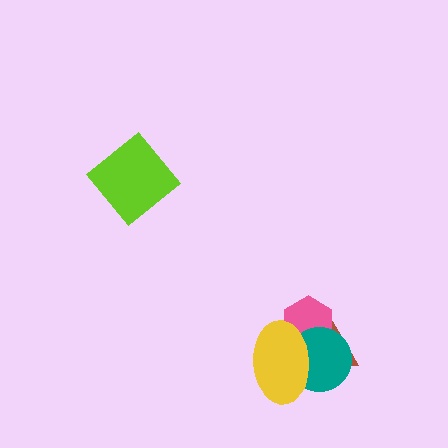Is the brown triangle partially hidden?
Yes, it is partially covered by another shape.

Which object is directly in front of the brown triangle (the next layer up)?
The pink hexagon is directly in front of the brown triangle.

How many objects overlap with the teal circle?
3 objects overlap with the teal circle.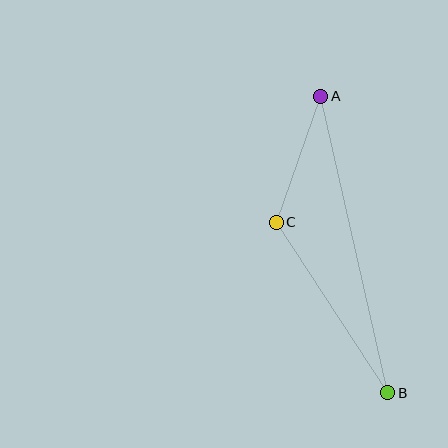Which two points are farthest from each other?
Points A and B are farthest from each other.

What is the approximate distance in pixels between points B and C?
The distance between B and C is approximately 204 pixels.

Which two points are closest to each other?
Points A and C are closest to each other.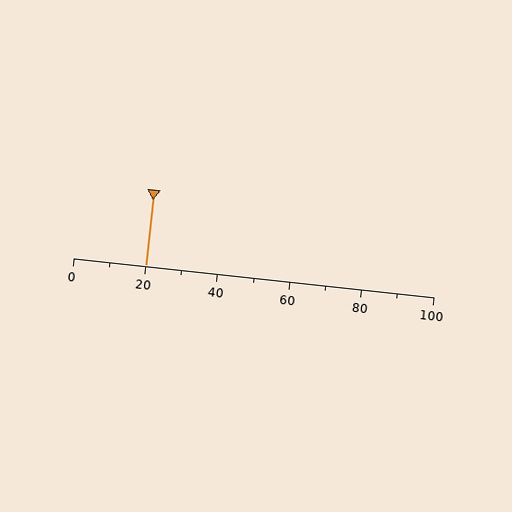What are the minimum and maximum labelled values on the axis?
The axis runs from 0 to 100.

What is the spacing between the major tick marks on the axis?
The major ticks are spaced 20 apart.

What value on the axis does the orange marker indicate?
The marker indicates approximately 20.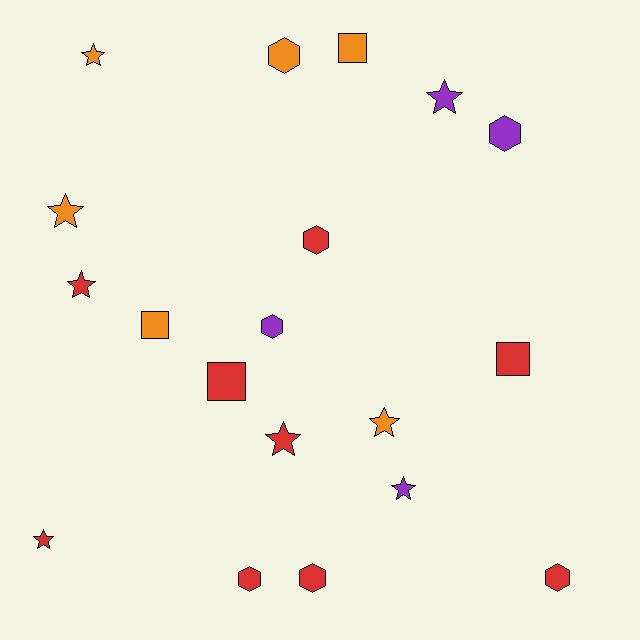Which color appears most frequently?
Red, with 9 objects.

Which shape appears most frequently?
Star, with 8 objects.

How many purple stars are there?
There are 2 purple stars.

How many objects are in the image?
There are 19 objects.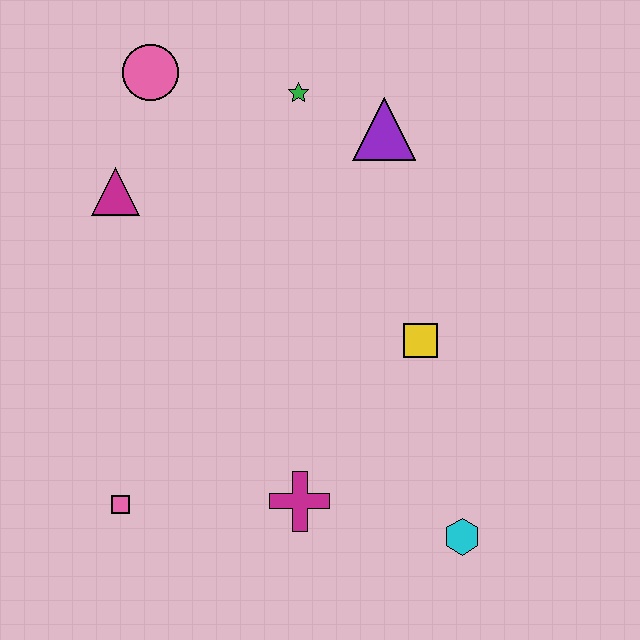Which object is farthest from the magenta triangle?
The cyan hexagon is farthest from the magenta triangle.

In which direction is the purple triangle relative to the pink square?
The purple triangle is above the pink square.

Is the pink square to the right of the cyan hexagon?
No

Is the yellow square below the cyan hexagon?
No